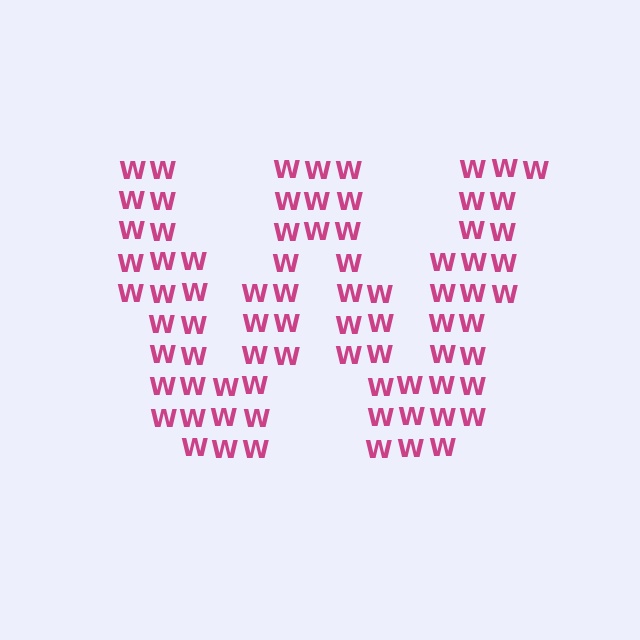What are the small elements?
The small elements are letter W's.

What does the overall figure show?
The overall figure shows the letter W.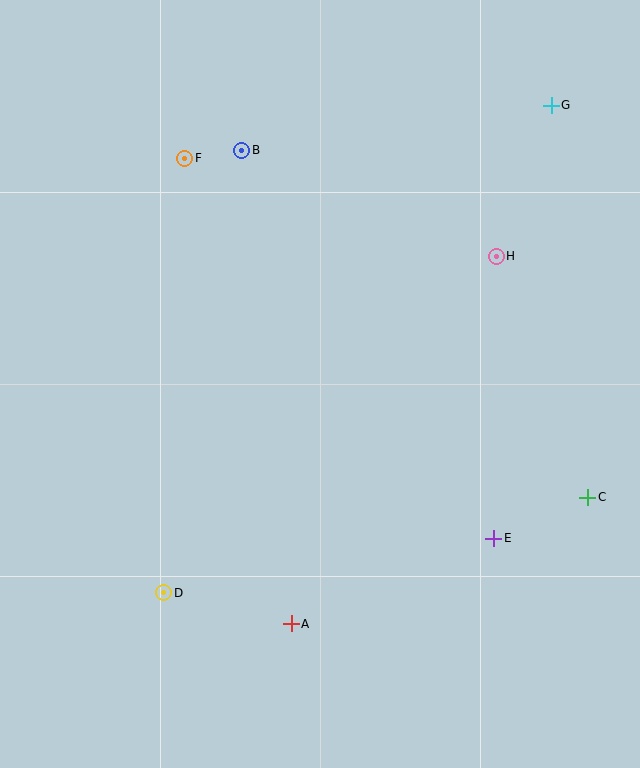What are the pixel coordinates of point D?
Point D is at (164, 593).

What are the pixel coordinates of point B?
Point B is at (242, 150).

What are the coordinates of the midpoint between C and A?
The midpoint between C and A is at (440, 560).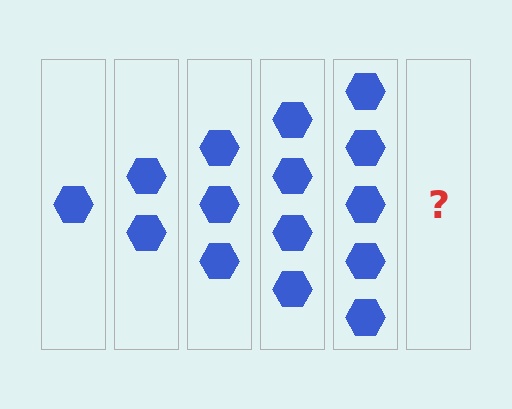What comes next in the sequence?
The next element should be 6 hexagons.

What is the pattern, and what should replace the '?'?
The pattern is that each step adds one more hexagon. The '?' should be 6 hexagons.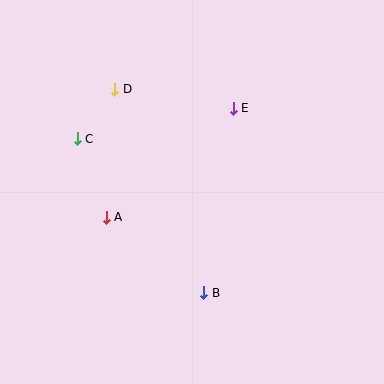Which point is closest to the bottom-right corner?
Point B is closest to the bottom-right corner.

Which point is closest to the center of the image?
Point A at (106, 217) is closest to the center.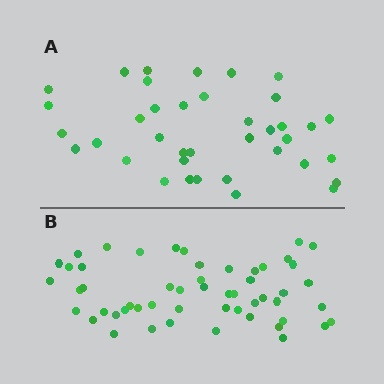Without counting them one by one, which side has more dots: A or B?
Region B (the bottom region) has more dots.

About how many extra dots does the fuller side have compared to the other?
Region B has approximately 15 more dots than region A.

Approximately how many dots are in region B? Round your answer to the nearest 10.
About 50 dots. (The exact count is 53, which rounds to 50.)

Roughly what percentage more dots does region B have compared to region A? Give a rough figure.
About 40% more.